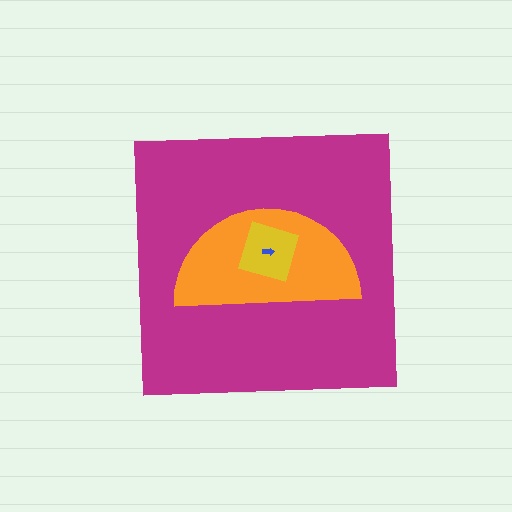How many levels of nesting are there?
4.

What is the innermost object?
The blue arrow.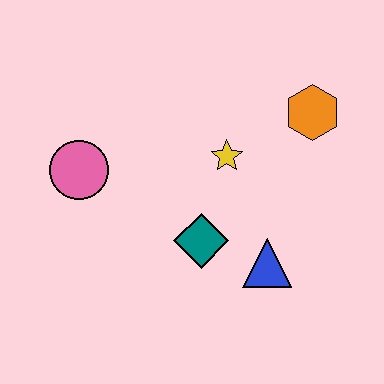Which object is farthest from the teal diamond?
The orange hexagon is farthest from the teal diamond.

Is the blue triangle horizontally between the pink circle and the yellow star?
No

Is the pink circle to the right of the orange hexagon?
No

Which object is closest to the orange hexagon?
The yellow star is closest to the orange hexagon.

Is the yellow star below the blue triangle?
No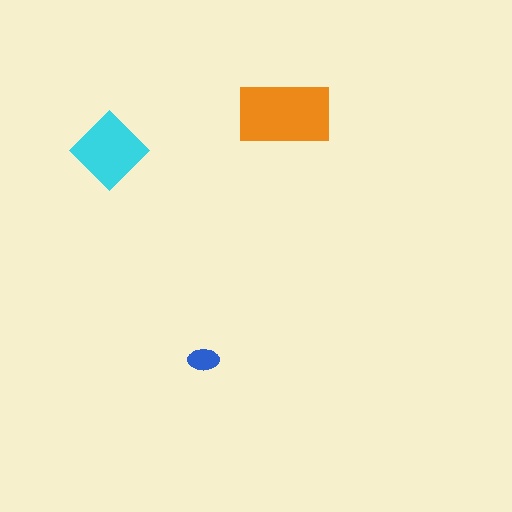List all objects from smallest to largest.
The blue ellipse, the cyan diamond, the orange rectangle.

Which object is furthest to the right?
The orange rectangle is rightmost.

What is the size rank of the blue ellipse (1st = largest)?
3rd.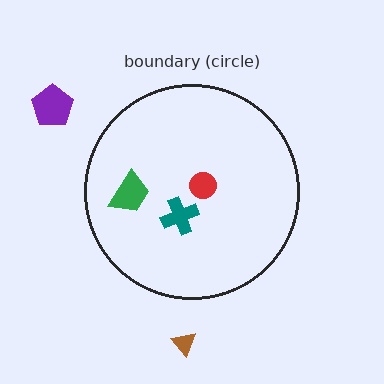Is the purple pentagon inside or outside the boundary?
Outside.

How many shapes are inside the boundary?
3 inside, 2 outside.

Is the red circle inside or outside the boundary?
Inside.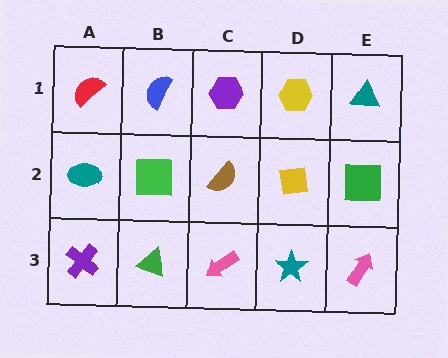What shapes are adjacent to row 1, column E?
A green square (row 2, column E), a yellow hexagon (row 1, column D).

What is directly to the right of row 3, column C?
A teal star.